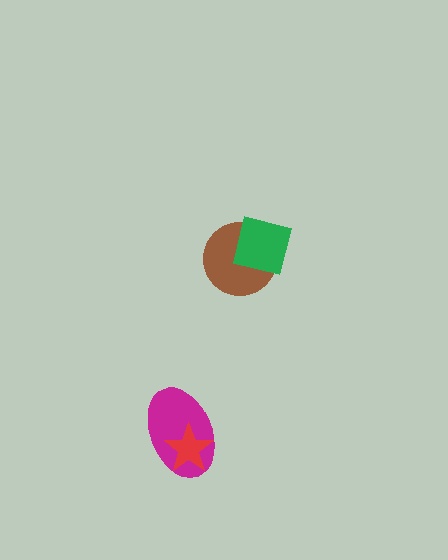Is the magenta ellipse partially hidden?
Yes, it is partially covered by another shape.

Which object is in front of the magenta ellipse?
The red star is in front of the magenta ellipse.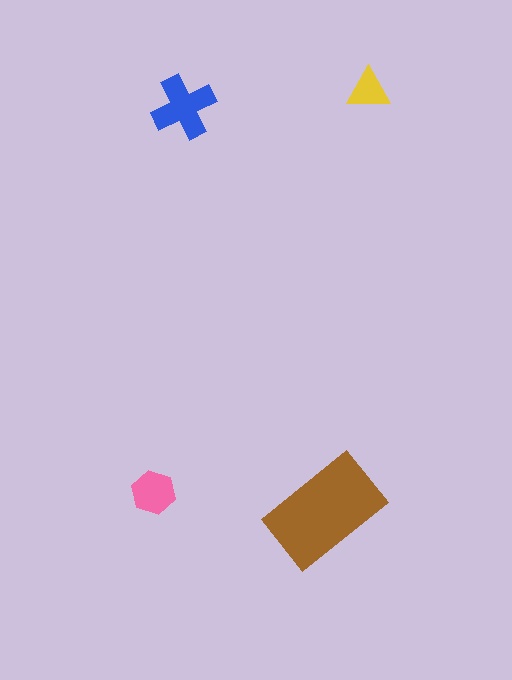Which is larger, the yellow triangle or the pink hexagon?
The pink hexagon.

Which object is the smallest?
The yellow triangle.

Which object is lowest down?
The brown rectangle is bottommost.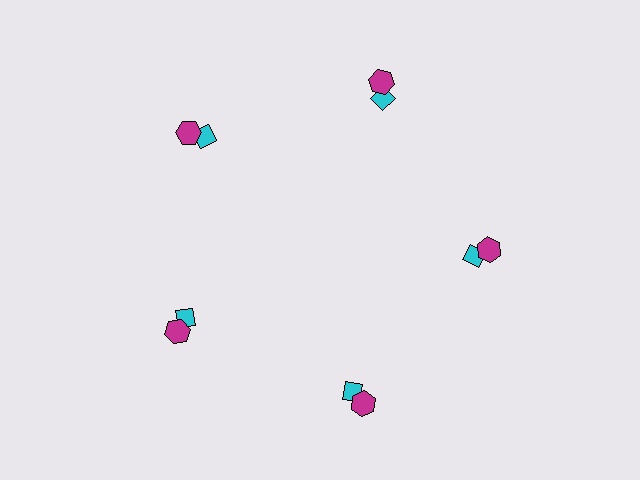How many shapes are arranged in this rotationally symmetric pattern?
There are 10 shapes, arranged in 5 groups of 2.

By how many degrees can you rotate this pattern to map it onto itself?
The pattern maps onto itself every 72 degrees of rotation.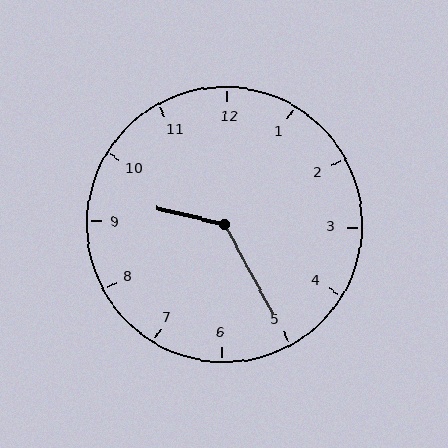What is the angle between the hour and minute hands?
Approximately 132 degrees.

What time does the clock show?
9:25.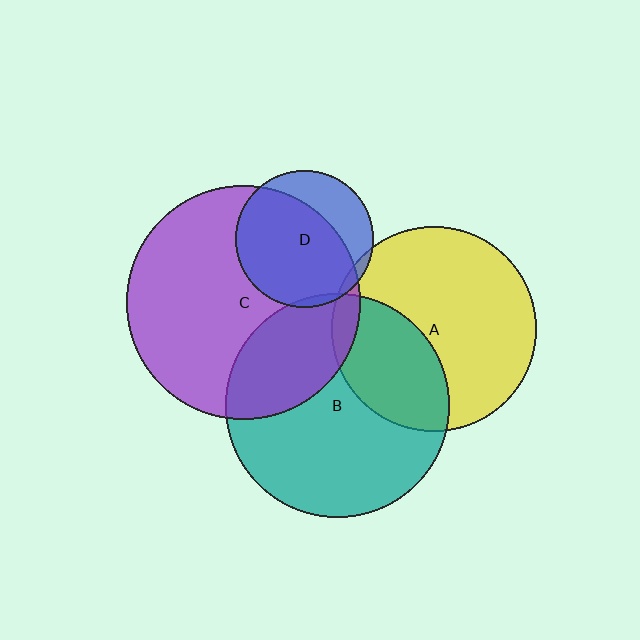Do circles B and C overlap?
Yes.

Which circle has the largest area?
Circle C (purple).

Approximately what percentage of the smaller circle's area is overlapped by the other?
Approximately 30%.